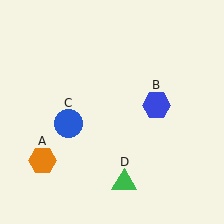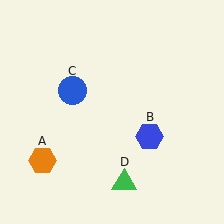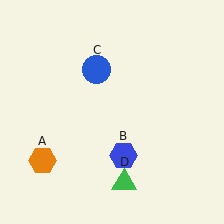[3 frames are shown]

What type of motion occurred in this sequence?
The blue hexagon (object B), blue circle (object C) rotated clockwise around the center of the scene.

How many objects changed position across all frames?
2 objects changed position: blue hexagon (object B), blue circle (object C).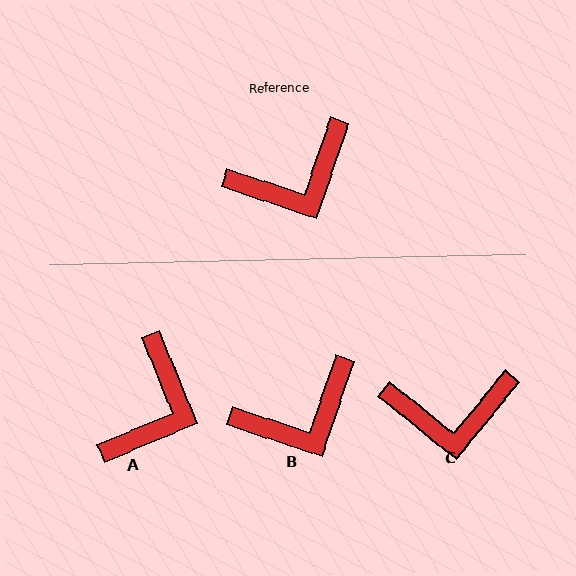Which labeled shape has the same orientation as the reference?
B.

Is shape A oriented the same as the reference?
No, it is off by about 41 degrees.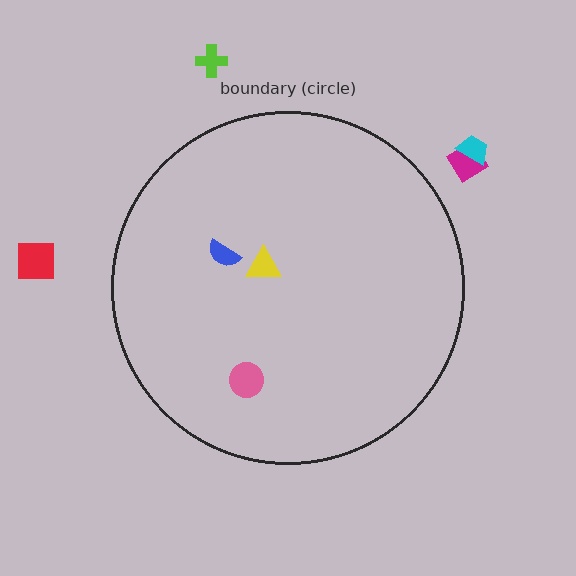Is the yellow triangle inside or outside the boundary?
Inside.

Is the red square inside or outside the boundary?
Outside.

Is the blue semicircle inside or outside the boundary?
Inside.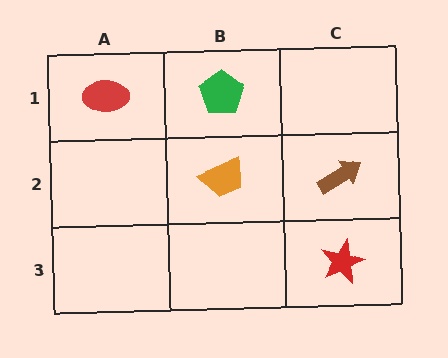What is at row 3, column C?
A red star.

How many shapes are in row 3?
1 shape.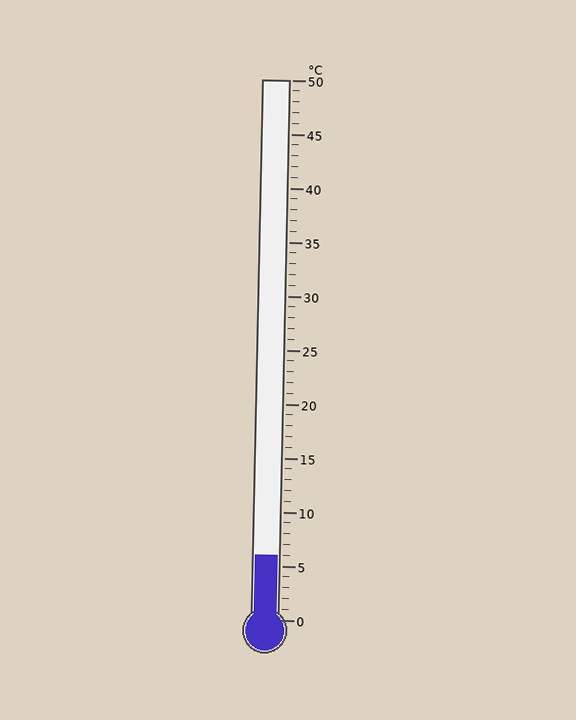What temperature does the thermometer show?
The thermometer shows approximately 6°C.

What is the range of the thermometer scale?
The thermometer scale ranges from 0°C to 50°C.